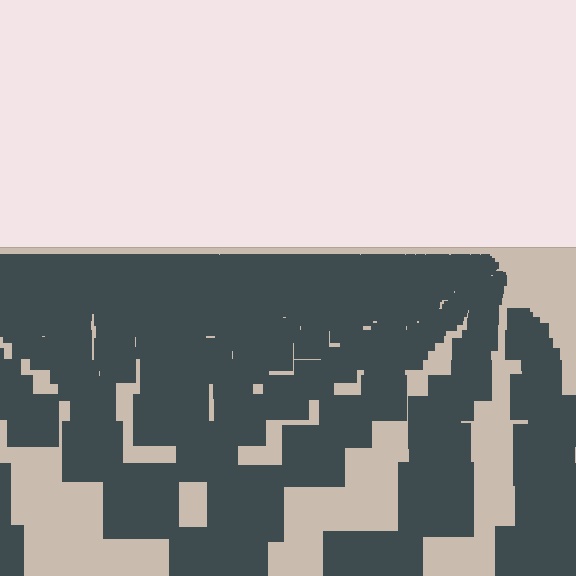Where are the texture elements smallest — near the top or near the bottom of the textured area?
Near the top.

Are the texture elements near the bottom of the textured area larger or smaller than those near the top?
Larger. Near the bottom, elements are closer to the viewer and appear at a bigger on-screen size.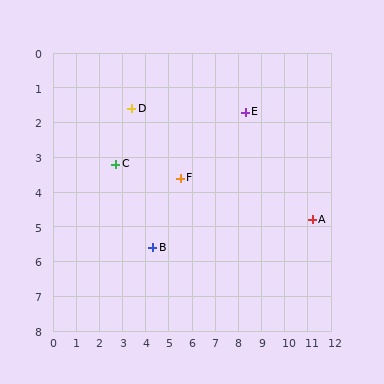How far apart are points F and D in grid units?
Points F and D are about 2.9 grid units apart.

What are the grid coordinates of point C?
Point C is at approximately (2.7, 3.2).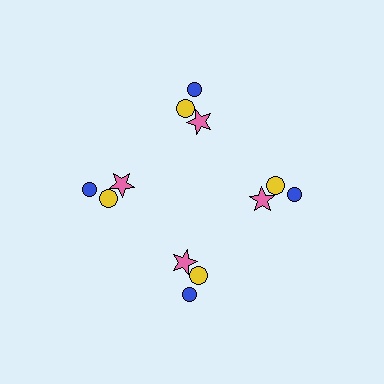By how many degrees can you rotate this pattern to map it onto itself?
The pattern maps onto itself every 90 degrees of rotation.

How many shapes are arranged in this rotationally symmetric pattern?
There are 12 shapes, arranged in 4 groups of 3.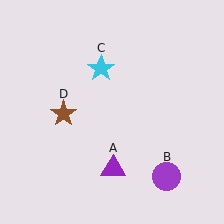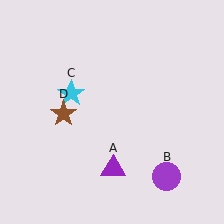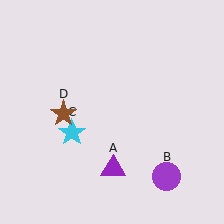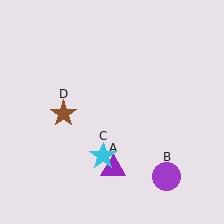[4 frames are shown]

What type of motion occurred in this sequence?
The cyan star (object C) rotated counterclockwise around the center of the scene.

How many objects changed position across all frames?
1 object changed position: cyan star (object C).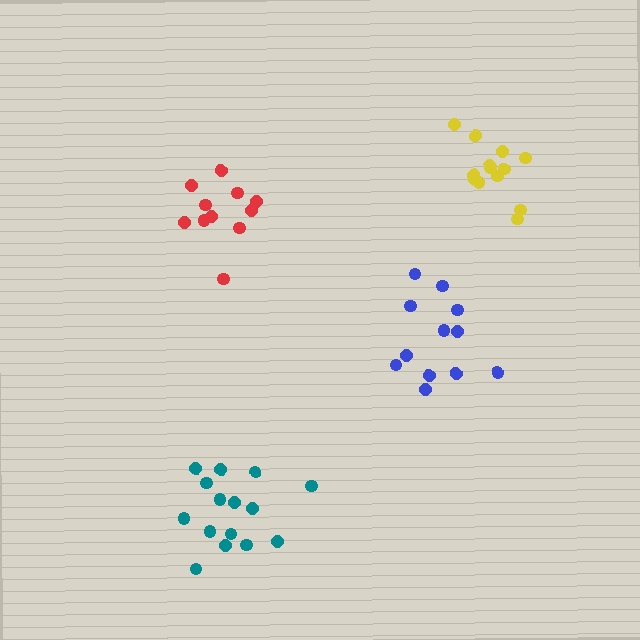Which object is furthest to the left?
The teal cluster is leftmost.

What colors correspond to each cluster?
The clusters are colored: blue, red, yellow, teal.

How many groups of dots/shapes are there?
There are 4 groups.